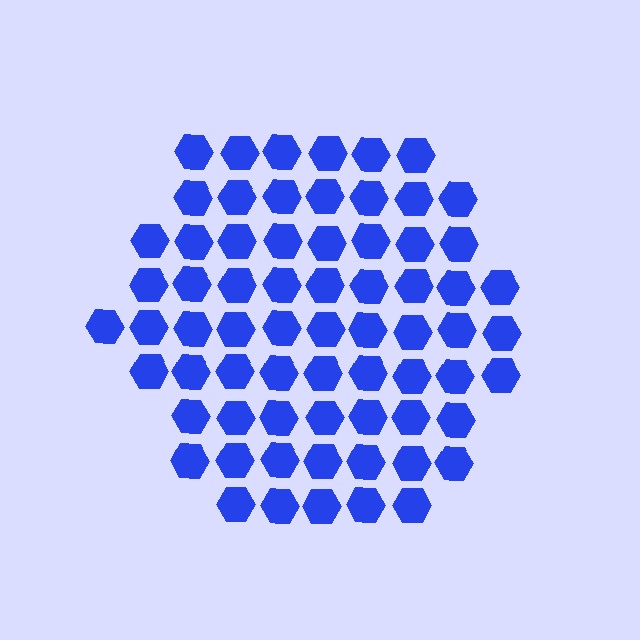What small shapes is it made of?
It is made of small hexagons.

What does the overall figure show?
The overall figure shows a hexagon.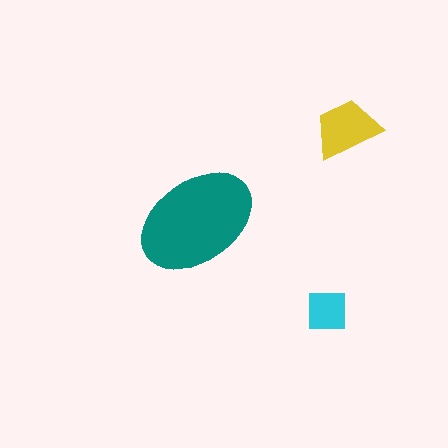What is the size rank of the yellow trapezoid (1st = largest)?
2nd.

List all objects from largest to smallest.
The teal ellipse, the yellow trapezoid, the cyan square.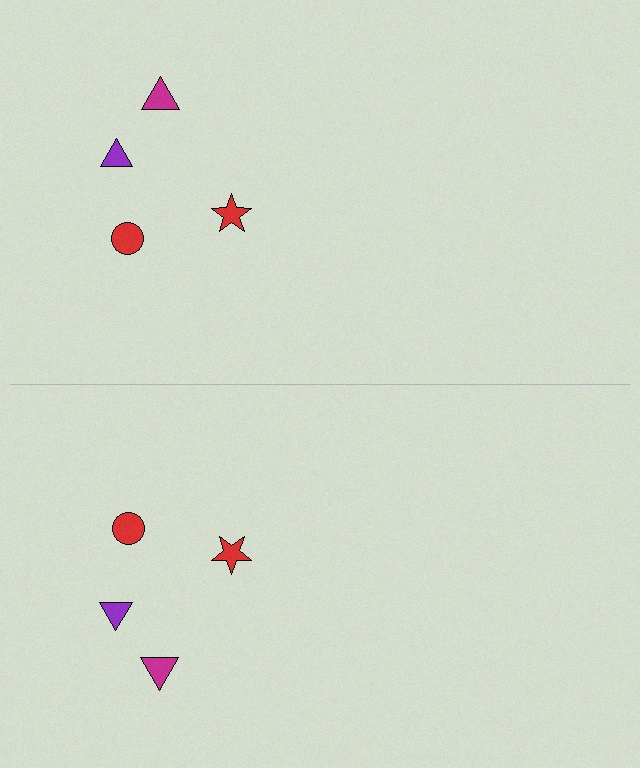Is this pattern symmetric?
Yes, this pattern has bilateral (reflection) symmetry.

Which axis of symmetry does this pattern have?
The pattern has a horizontal axis of symmetry running through the center of the image.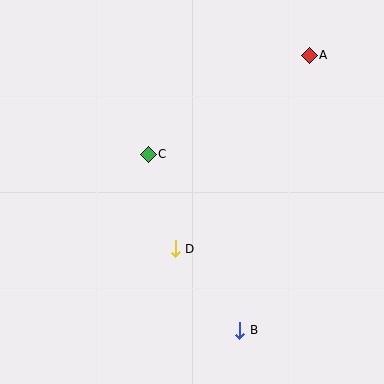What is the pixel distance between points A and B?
The distance between A and B is 284 pixels.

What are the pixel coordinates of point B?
Point B is at (240, 330).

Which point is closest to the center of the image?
Point C at (148, 154) is closest to the center.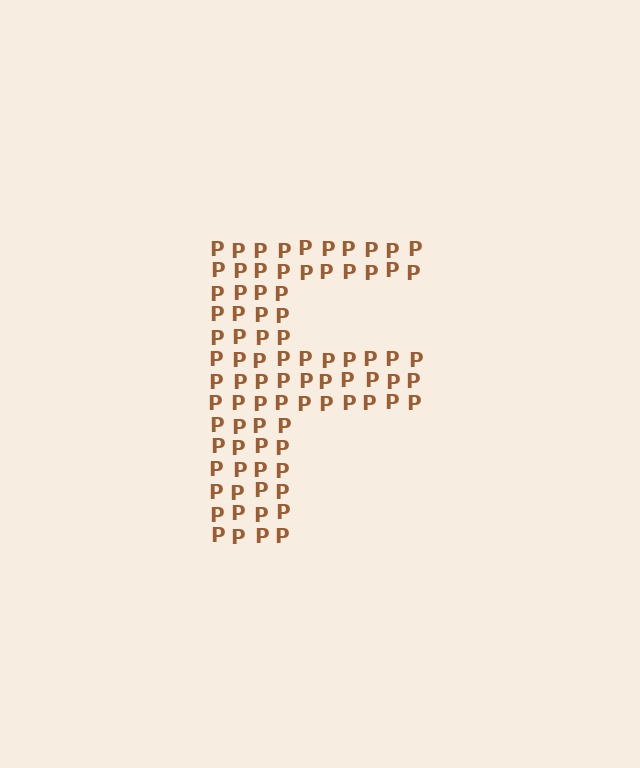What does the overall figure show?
The overall figure shows the letter F.